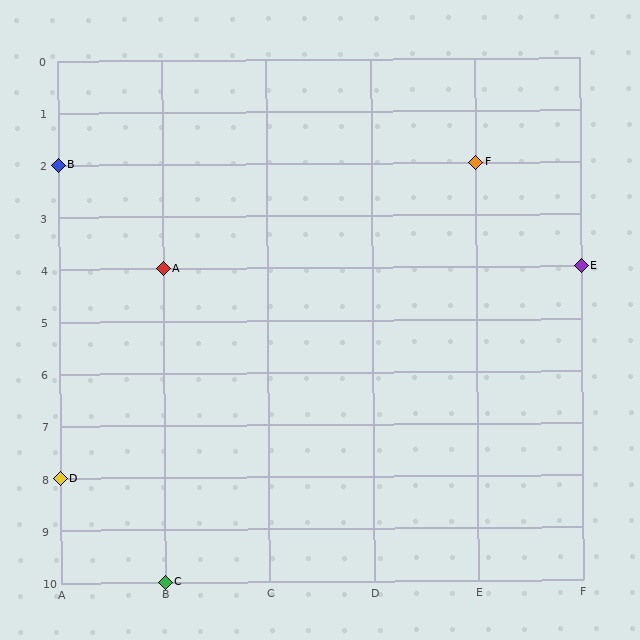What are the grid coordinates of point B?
Point B is at grid coordinates (A, 2).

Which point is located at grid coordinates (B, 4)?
Point A is at (B, 4).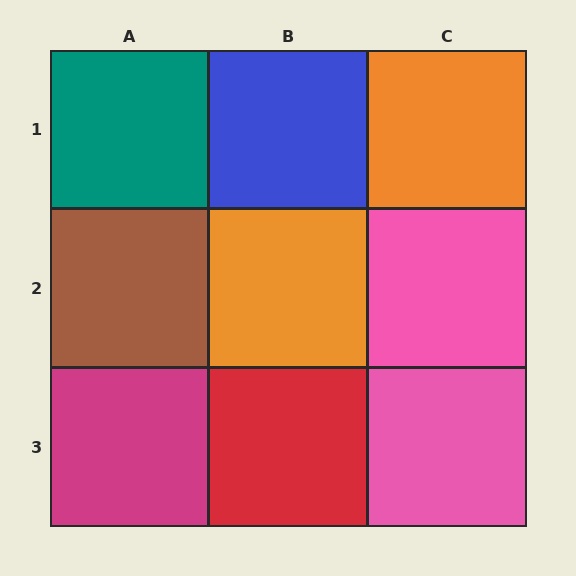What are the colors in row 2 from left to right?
Brown, orange, pink.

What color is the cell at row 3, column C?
Pink.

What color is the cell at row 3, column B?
Red.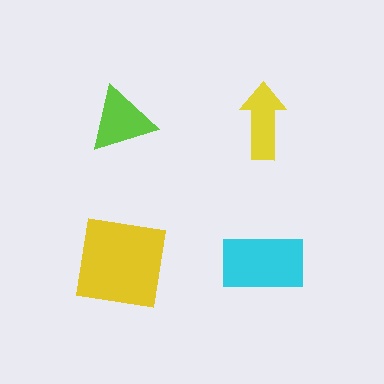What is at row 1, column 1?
A lime triangle.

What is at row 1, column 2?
A yellow arrow.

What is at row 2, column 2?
A cyan rectangle.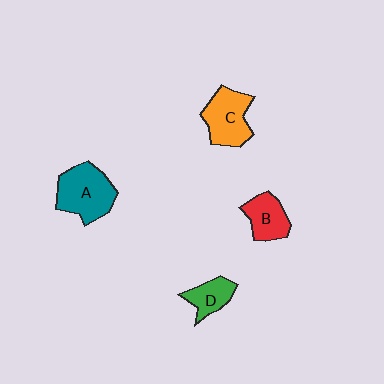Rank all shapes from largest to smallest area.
From largest to smallest: A (teal), C (orange), B (red), D (green).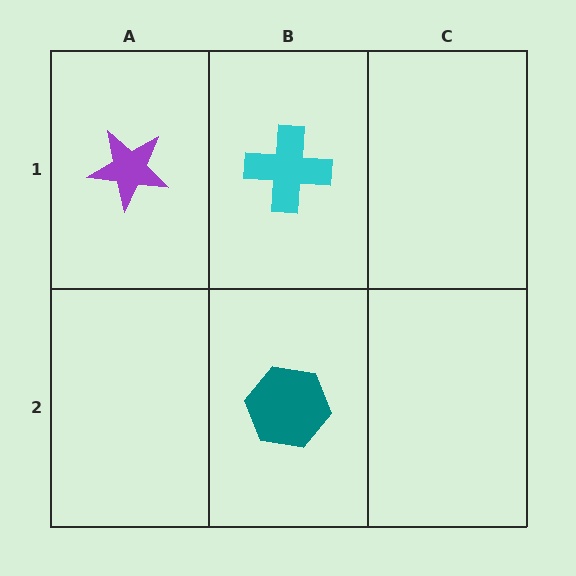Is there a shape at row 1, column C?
No, that cell is empty.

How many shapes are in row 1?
2 shapes.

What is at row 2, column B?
A teal hexagon.